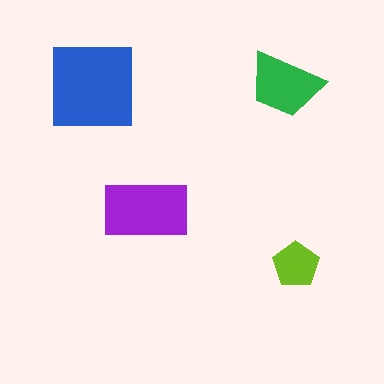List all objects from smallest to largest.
The lime pentagon, the green trapezoid, the purple rectangle, the blue square.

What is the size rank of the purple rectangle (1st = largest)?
2nd.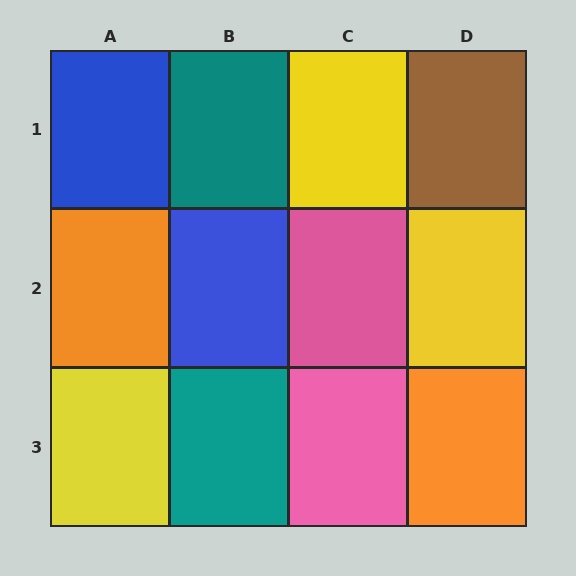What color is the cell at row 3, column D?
Orange.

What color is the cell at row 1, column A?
Blue.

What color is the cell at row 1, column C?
Yellow.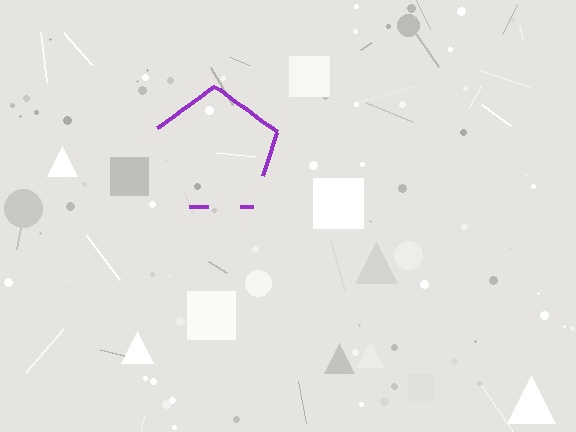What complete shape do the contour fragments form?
The contour fragments form a pentagon.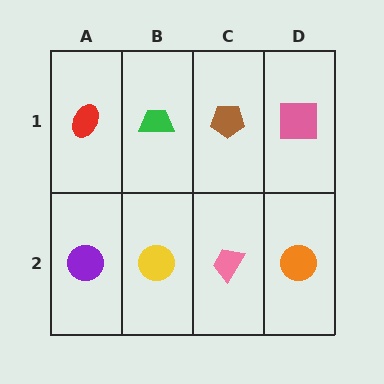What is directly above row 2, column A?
A red ellipse.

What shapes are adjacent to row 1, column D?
An orange circle (row 2, column D), a brown pentagon (row 1, column C).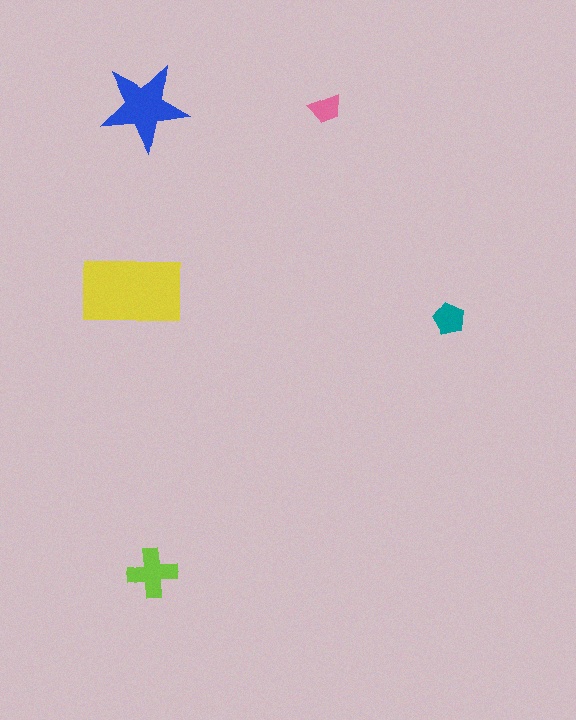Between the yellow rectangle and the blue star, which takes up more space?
The yellow rectangle.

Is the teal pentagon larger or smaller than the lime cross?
Smaller.